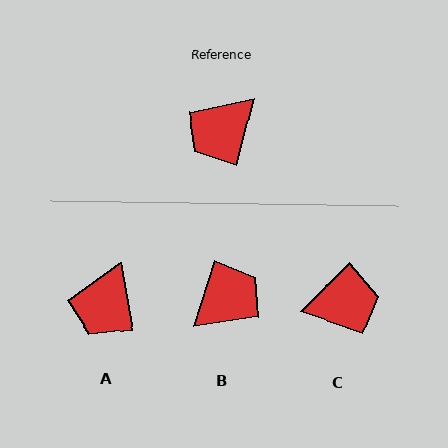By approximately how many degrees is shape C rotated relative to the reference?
Approximately 150 degrees counter-clockwise.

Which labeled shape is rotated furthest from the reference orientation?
B, about 177 degrees away.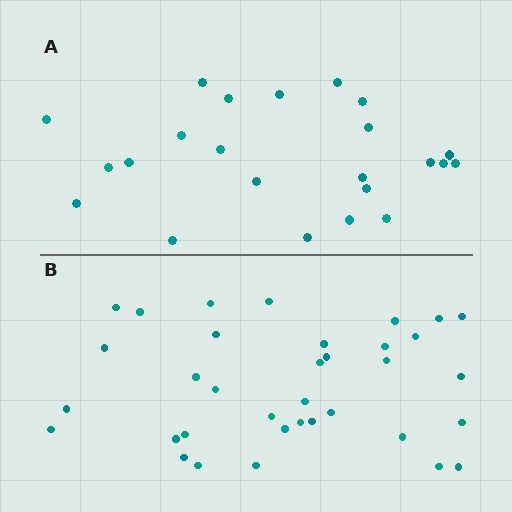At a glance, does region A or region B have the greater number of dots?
Region B (the bottom region) has more dots.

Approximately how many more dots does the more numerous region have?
Region B has roughly 12 or so more dots than region A.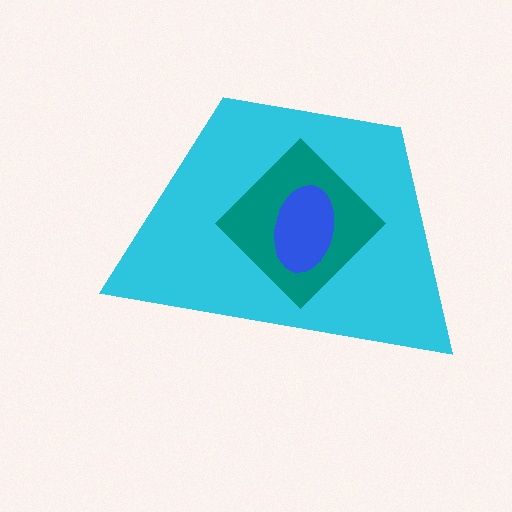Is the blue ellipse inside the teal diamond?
Yes.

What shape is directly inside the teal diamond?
The blue ellipse.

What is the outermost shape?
The cyan trapezoid.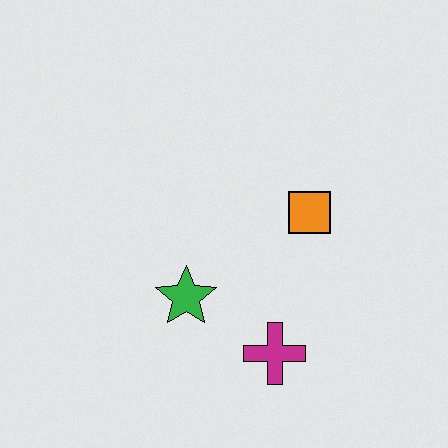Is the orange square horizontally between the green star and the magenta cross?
No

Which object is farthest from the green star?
The orange square is farthest from the green star.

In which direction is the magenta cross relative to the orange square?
The magenta cross is below the orange square.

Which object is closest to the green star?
The magenta cross is closest to the green star.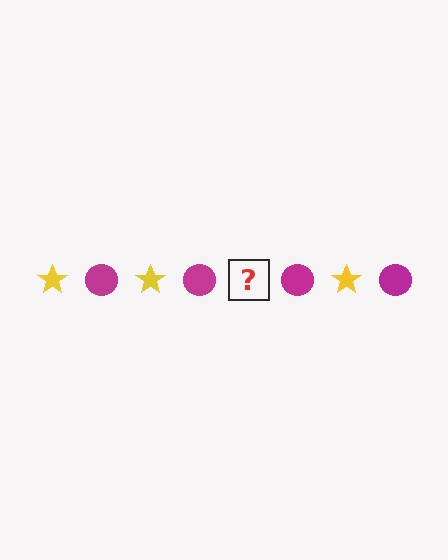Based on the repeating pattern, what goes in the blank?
The blank should be a yellow star.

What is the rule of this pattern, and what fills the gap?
The rule is that the pattern alternates between yellow star and magenta circle. The gap should be filled with a yellow star.